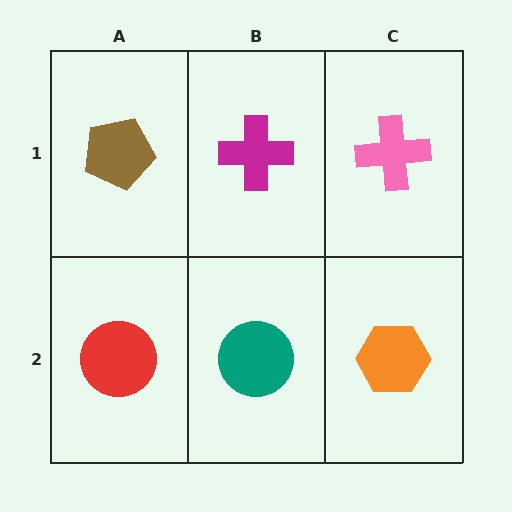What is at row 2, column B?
A teal circle.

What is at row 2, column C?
An orange hexagon.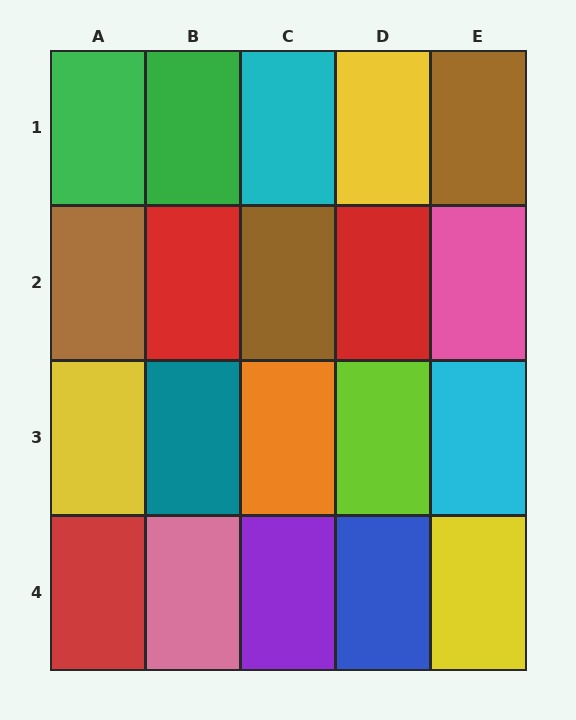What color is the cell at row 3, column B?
Teal.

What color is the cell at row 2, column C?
Brown.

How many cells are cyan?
2 cells are cyan.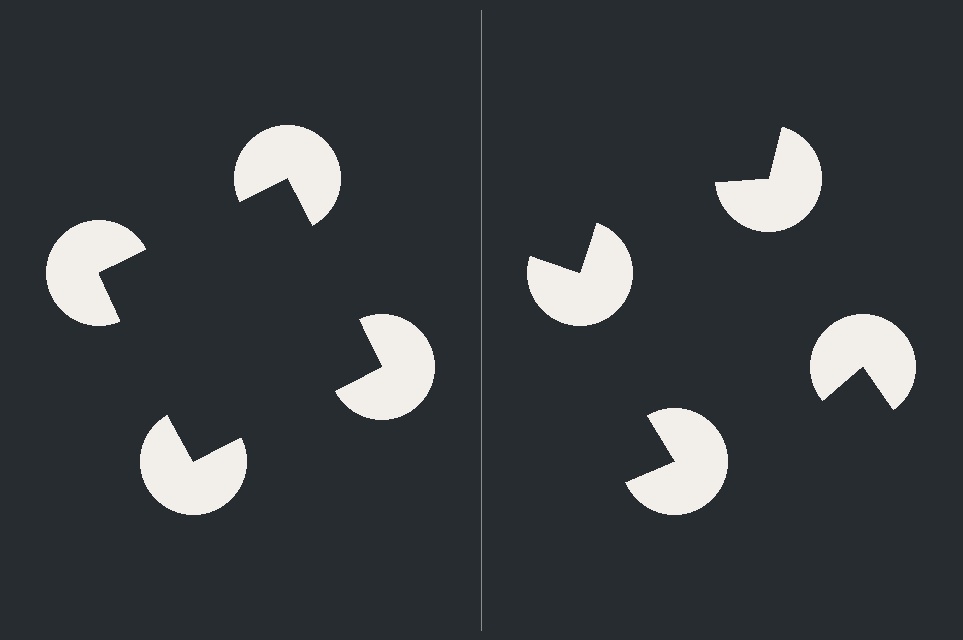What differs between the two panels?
The pac-man discs are positioned identically on both sides; only the wedge orientations differ. On the left they align to a square; on the right they are misaligned.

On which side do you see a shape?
An illusory square appears on the left side. On the right side the wedge cuts are rotated, so no coherent shape forms.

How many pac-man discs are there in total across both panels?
8 — 4 on each side.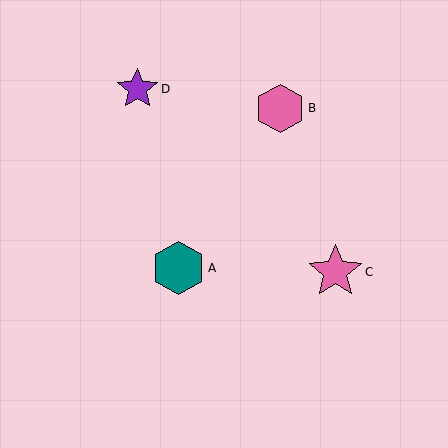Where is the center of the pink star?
The center of the pink star is at (335, 272).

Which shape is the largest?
The pink star (labeled C) is the largest.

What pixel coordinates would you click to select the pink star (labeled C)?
Click at (335, 272) to select the pink star C.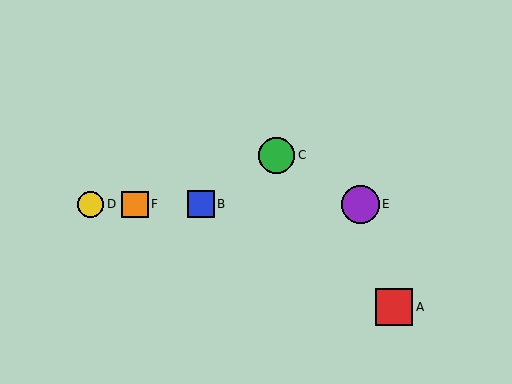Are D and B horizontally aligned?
Yes, both are at y≈204.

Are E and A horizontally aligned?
No, E is at y≈204 and A is at y≈307.